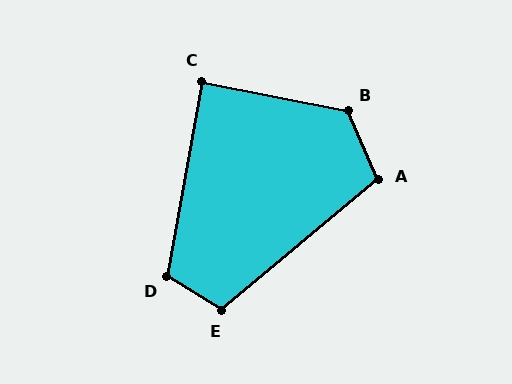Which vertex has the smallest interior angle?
C, at approximately 89 degrees.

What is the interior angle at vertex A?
Approximately 106 degrees (obtuse).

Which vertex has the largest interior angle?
B, at approximately 125 degrees.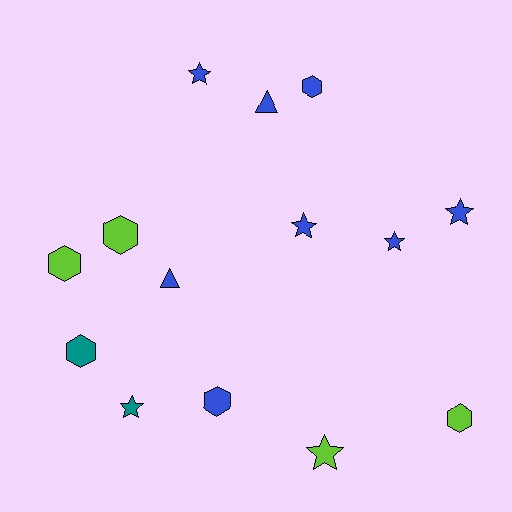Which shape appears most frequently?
Star, with 6 objects.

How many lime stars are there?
There is 1 lime star.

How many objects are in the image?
There are 14 objects.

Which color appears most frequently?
Blue, with 8 objects.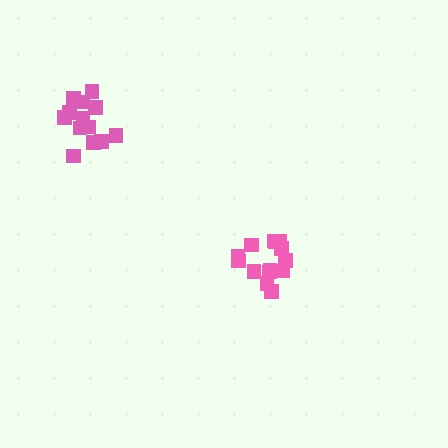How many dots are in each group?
Group 1: 13 dots, Group 2: 14 dots (27 total).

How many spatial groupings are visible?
There are 2 spatial groupings.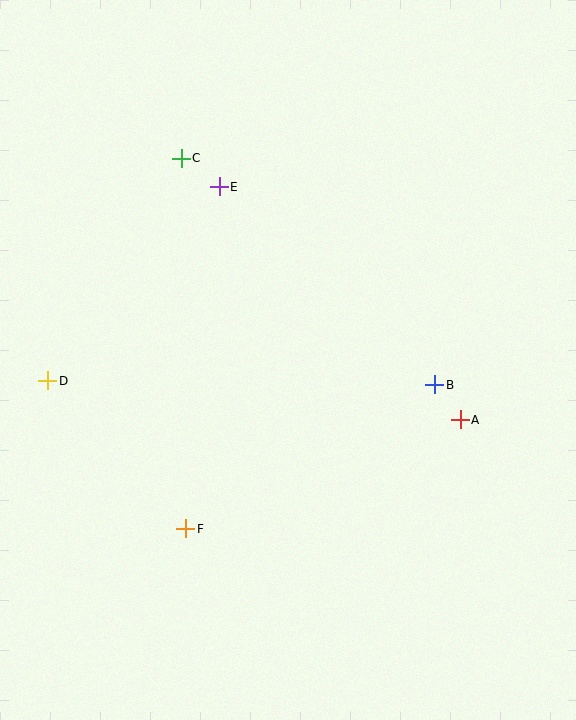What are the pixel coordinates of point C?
Point C is at (181, 158).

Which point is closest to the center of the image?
Point B at (435, 385) is closest to the center.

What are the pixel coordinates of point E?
Point E is at (219, 187).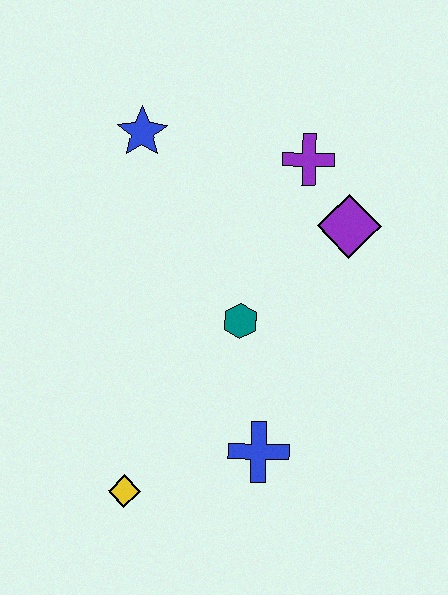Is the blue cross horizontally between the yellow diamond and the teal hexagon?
No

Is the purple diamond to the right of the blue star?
Yes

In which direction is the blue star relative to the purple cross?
The blue star is to the left of the purple cross.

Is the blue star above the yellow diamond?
Yes